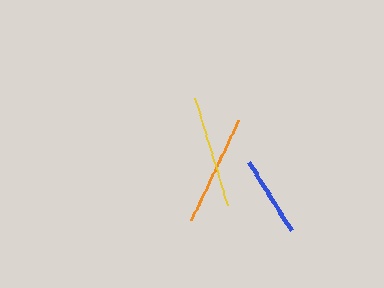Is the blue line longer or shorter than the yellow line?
The yellow line is longer than the blue line.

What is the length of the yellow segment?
The yellow segment is approximately 112 pixels long.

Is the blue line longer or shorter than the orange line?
The orange line is longer than the blue line.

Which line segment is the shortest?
The blue line is the shortest at approximately 80 pixels.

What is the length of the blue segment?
The blue segment is approximately 80 pixels long.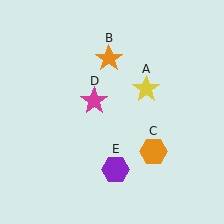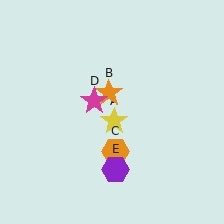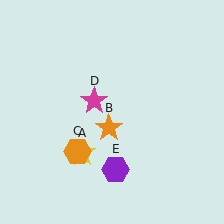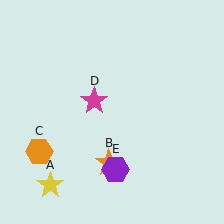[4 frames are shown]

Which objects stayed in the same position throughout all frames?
Magenta star (object D) and purple hexagon (object E) remained stationary.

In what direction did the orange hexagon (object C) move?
The orange hexagon (object C) moved left.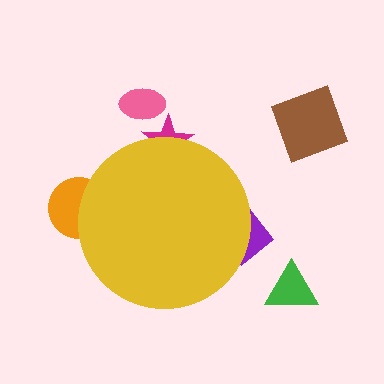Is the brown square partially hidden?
No, the brown square is fully visible.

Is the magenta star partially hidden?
Yes, the magenta star is partially hidden behind the yellow circle.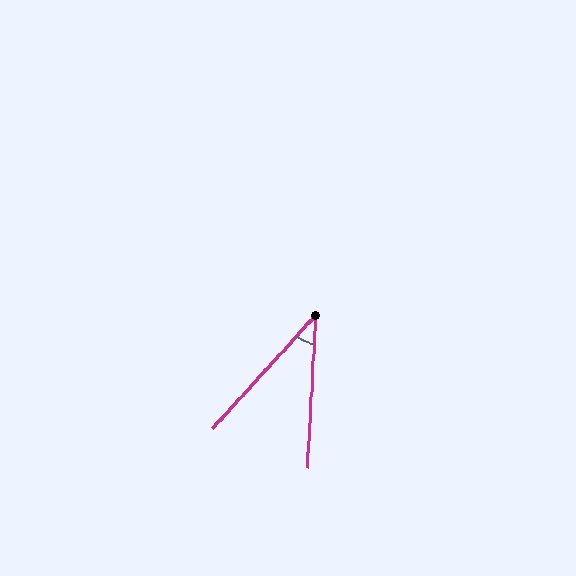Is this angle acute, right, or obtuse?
It is acute.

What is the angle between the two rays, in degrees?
Approximately 39 degrees.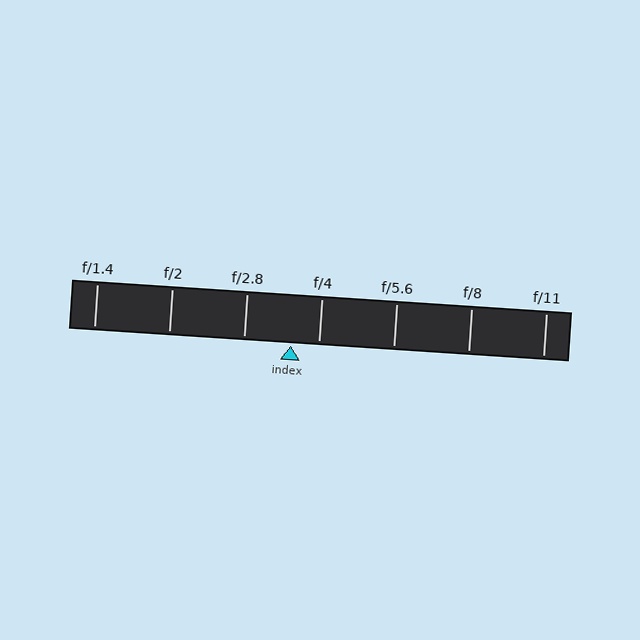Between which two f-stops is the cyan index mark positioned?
The index mark is between f/2.8 and f/4.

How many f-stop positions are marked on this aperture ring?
There are 7 f-stop positions marked.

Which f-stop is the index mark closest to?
The index mark is closest to f/4.